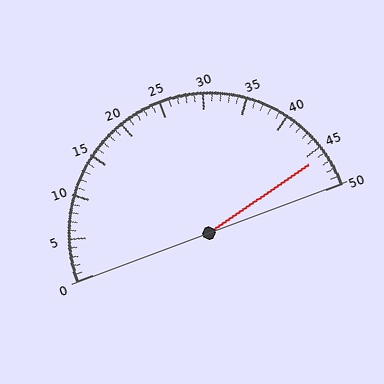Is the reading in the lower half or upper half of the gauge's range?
The reading is in the upper half of the range (0 to 50).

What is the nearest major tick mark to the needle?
The nearest major tick mark is 45.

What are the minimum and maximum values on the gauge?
The gauge ranges from 0 to 50.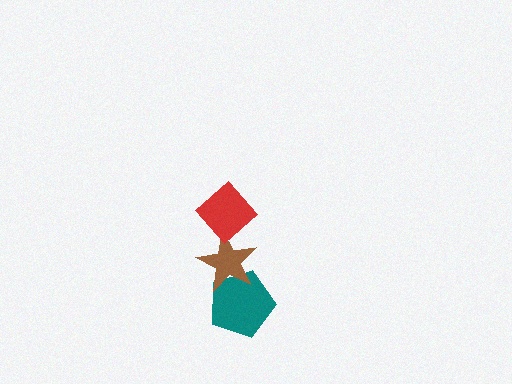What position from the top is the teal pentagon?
The teal pentagon is 3rd from the top.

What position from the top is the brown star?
The brown star is 2nd from the top.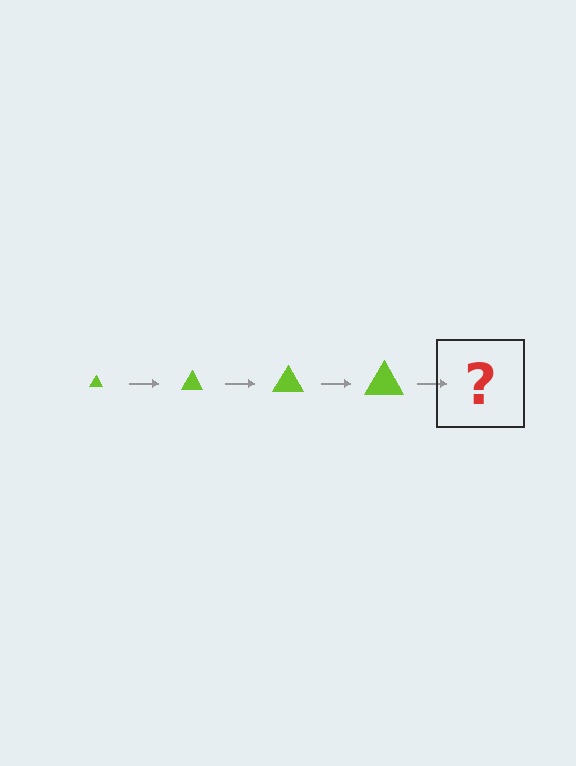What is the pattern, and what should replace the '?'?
The pattern is that the triangle gets progressively larger each step. The '?' should be a lime triangle, larger than the previous one.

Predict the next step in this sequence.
The next step is a lime triangle, larger than the previous one.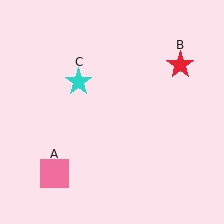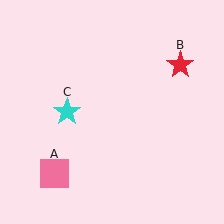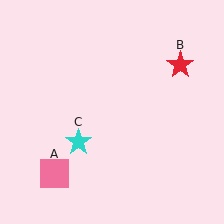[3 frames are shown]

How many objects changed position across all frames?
1 object changed position: cyan star (object C).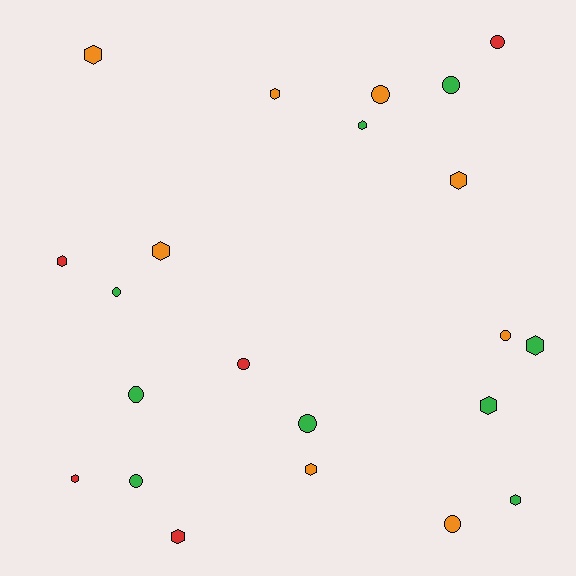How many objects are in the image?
There are 22 objects.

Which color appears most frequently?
Green, with 9 objects.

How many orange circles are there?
There are 3 orange circles.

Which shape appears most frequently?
Hexagon, with 12 objects.